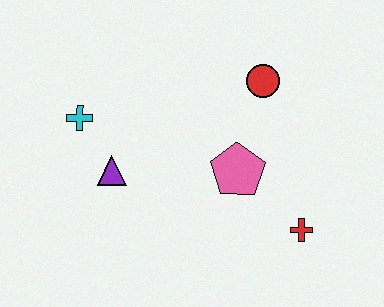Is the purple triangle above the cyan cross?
No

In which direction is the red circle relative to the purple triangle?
The red circle is to the right of the purple triangle.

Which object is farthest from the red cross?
The cyan cross is farthest from the red cross.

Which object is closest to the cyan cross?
The purple triangle is closest to the cyan cross.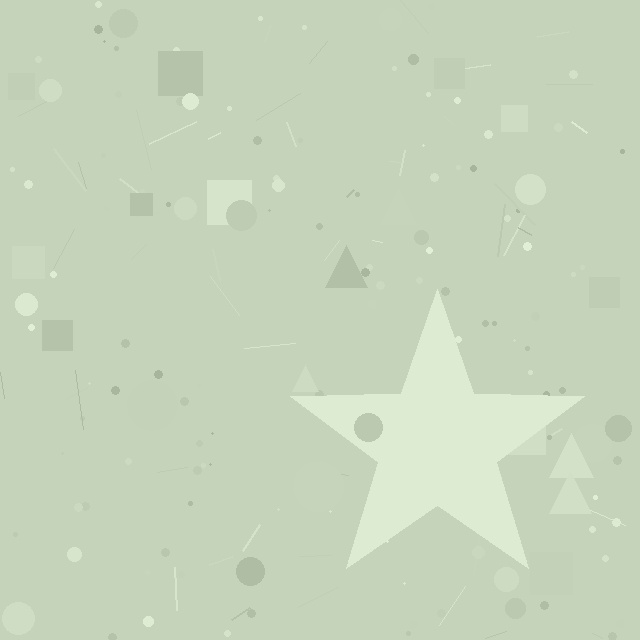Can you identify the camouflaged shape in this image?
The camouflaged shape is a star.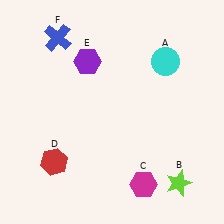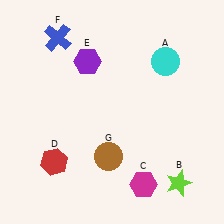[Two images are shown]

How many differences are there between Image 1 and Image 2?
There is 1 difference between the two images.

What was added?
A brown circle (G) was added in Image 2.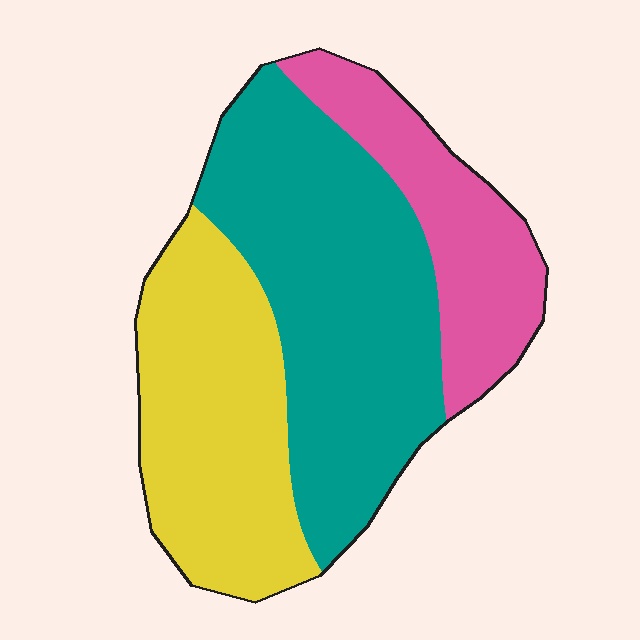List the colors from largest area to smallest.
From largest to smallest: teal, yellow, pink.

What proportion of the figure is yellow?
Yellow takes up between a sixth and a third of the figure.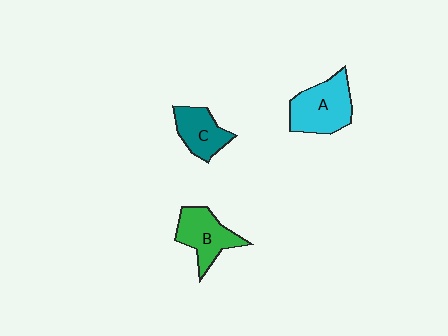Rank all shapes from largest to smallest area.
From largest to smallest: A (cyan), B (green), C (teal).